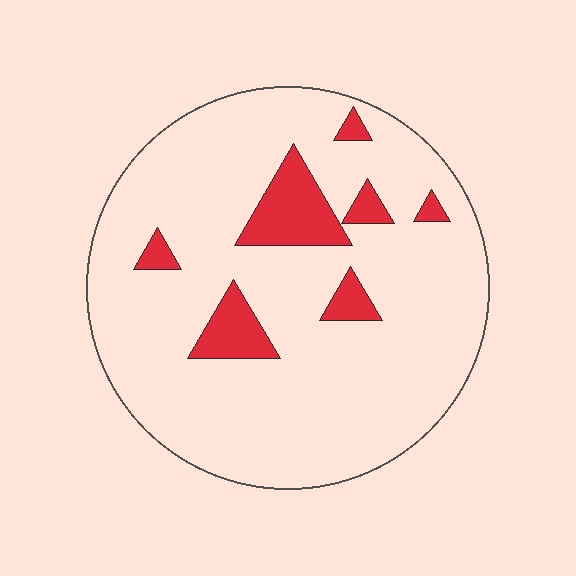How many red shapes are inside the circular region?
7.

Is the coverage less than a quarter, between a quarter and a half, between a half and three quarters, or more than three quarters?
Less than a quarter.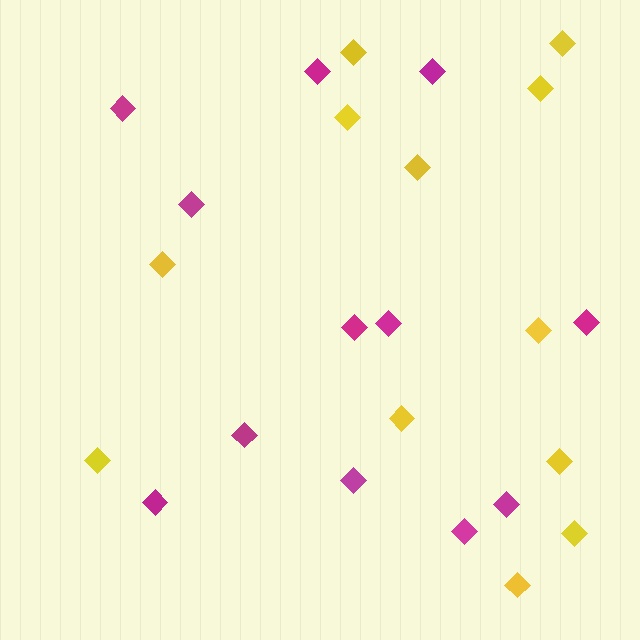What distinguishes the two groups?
There are 2 groups: one group of yellow diamonds (12) and one group of magenta diamonds (12).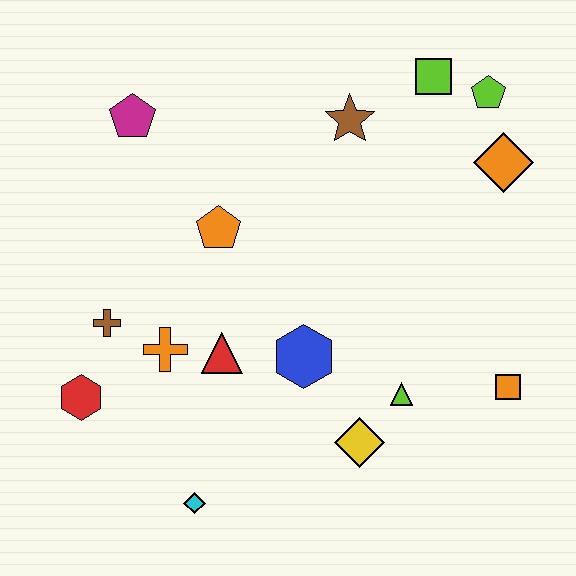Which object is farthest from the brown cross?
The lime pentagon is farthest from the brown cross.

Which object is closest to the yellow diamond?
The lime triangle is closest to the yellow diamond.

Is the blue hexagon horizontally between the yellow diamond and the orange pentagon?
Yes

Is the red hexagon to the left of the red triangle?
Yes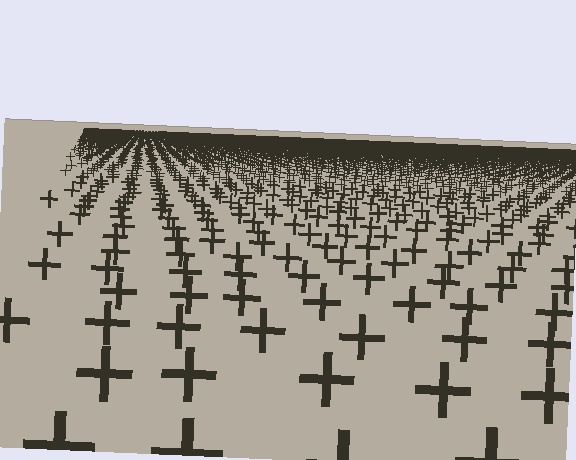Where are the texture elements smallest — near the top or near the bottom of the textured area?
Near the top.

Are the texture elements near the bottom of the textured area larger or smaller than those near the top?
Larger. Near the bottom, elements are closer to the viewer and appear at a bigger on-screen size.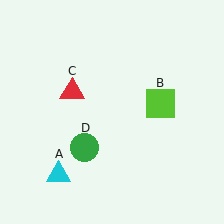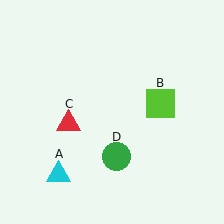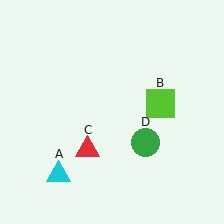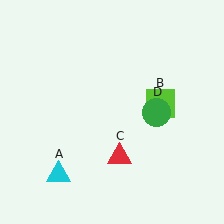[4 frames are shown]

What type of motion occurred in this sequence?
The red triangle (object C), green circle (object D) rotated counterclockwise around the center of the scene.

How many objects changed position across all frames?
2 objects changed position: red triangle (object C), green circle (object D).